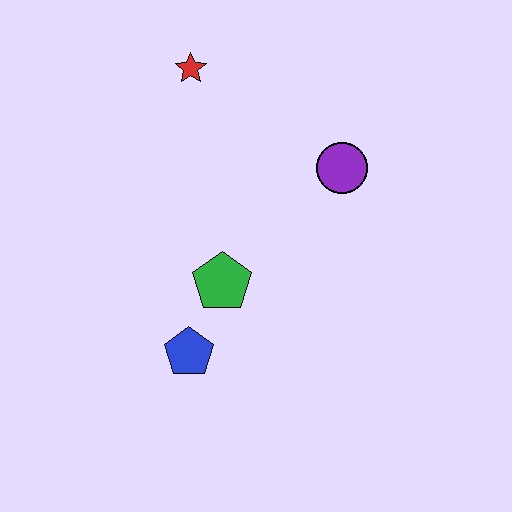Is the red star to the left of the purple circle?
Yes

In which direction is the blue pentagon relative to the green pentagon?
The blue pentagon is below the green pentagon.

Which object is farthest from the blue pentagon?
The red star is farthest from the blue pentagon.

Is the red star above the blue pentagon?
Yes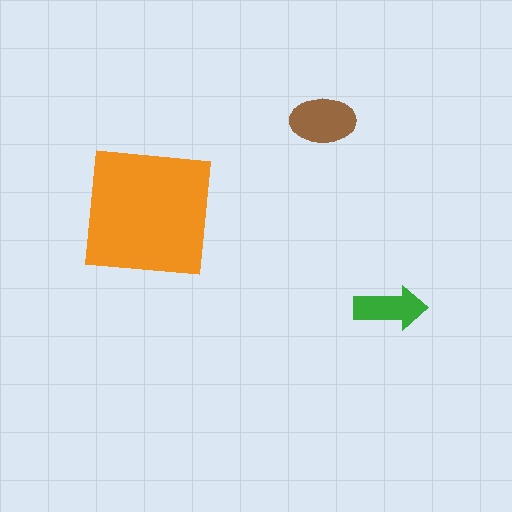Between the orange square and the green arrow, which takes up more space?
The orange square.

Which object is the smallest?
The green arrow.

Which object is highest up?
The brown ellipse is topmost.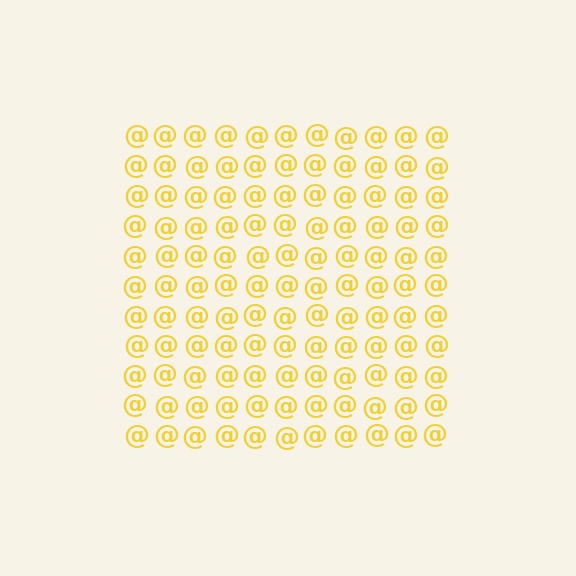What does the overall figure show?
The overall figure shows a square.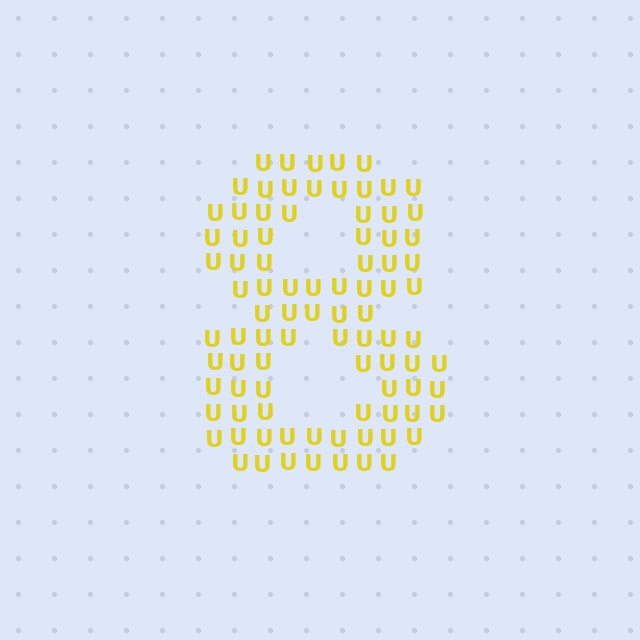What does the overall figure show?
The overall figure shows the digit 8.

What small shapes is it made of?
It is made of small letter U's.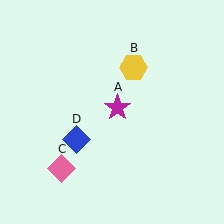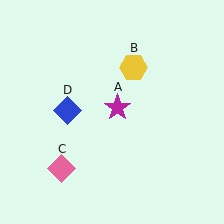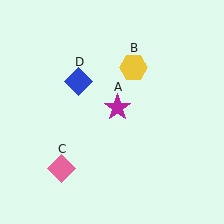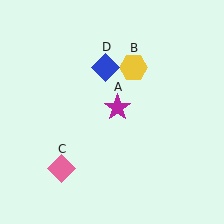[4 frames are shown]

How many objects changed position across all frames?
1 object changed position: blue diamond (object D).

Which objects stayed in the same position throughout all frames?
Magenta star (object A) and yellow hexagon (object B) and pink diamond (object C) remained stationary.